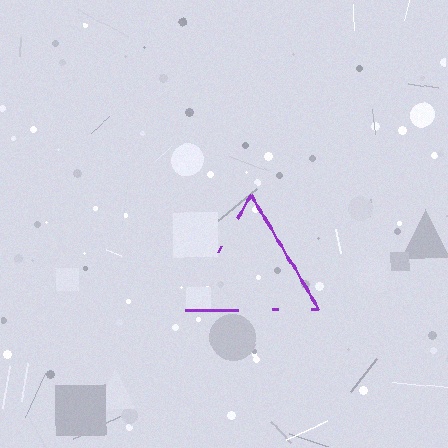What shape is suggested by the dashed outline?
The dashed outline suggests a triangle.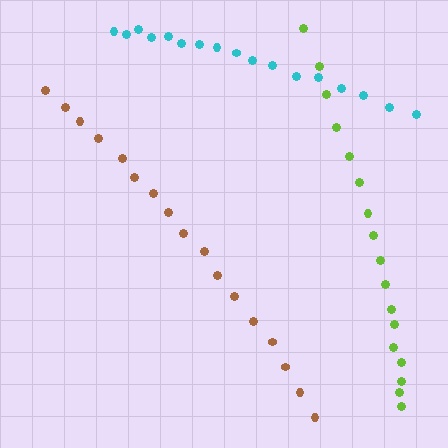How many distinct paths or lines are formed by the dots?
There are 3 distinct paths.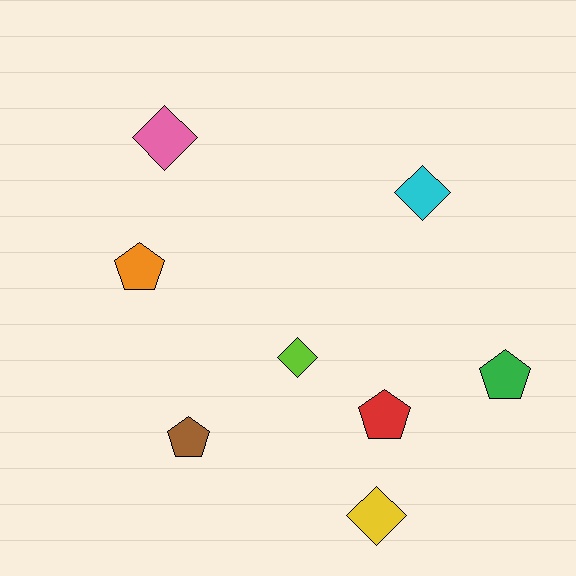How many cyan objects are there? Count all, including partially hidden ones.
There is 1 cyan object.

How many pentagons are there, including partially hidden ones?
There are 4 pentagons.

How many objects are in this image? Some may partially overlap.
There are 8 objects.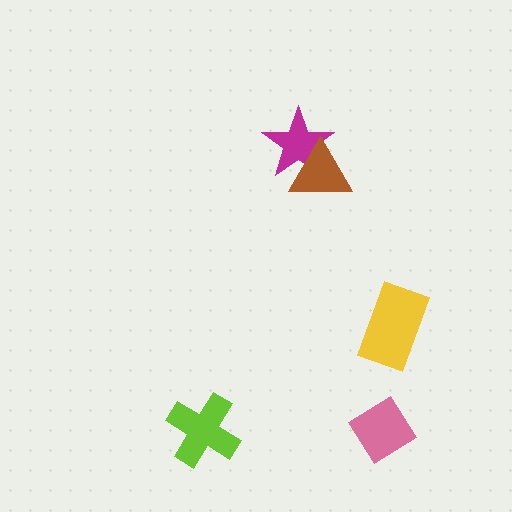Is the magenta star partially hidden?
Yes, it is partially covered by another shape.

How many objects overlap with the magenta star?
1 object overlaps with the magenta star.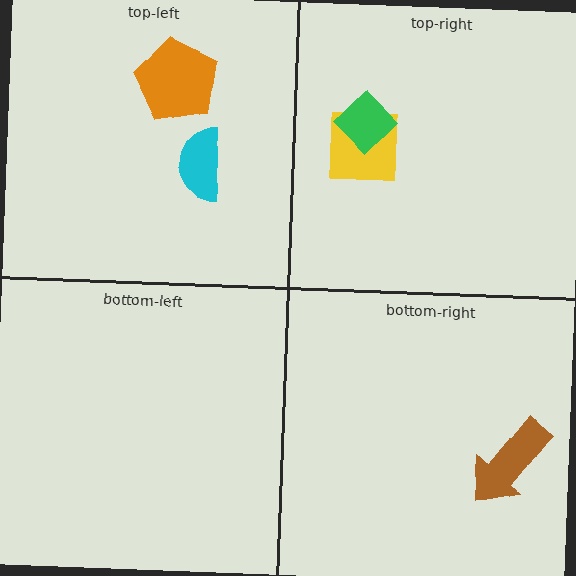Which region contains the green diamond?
The top-right region.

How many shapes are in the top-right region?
2.